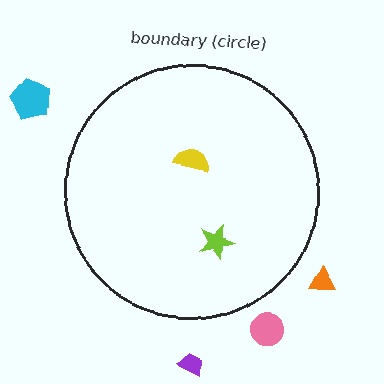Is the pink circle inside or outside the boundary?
Outside.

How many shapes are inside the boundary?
2 inside, 4 outside.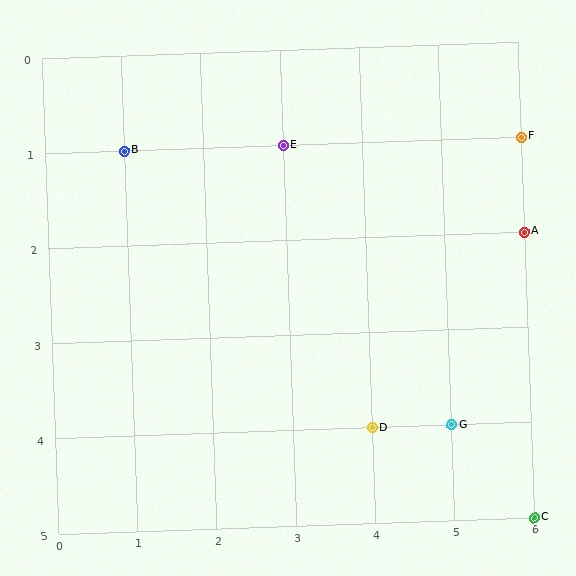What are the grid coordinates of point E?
Point E is at grid coordinates (3, 1).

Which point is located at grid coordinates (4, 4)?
Point D is at (4, 4).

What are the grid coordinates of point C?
Point C is at grid coordinates (6, 5).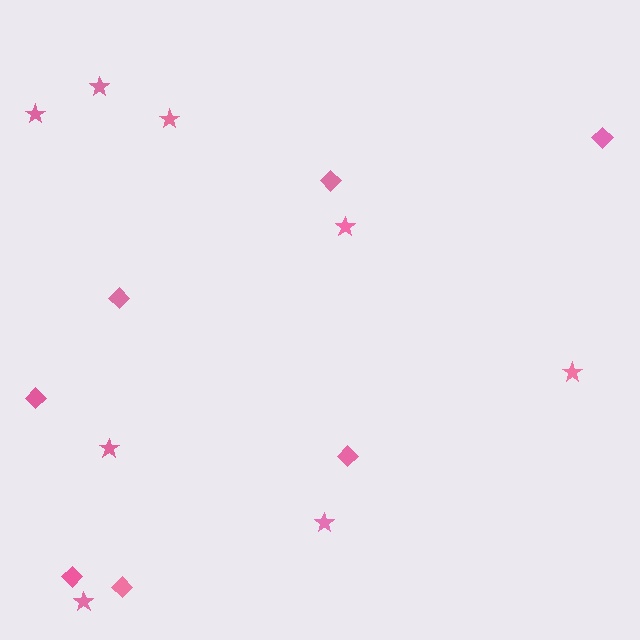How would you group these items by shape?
There are 2 groups: one group of diamonds (7) and one group of stars (8).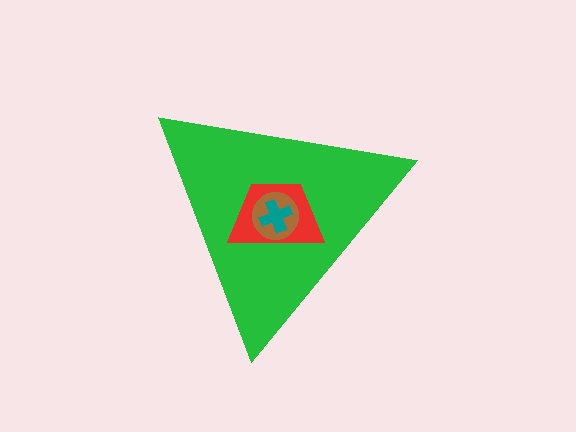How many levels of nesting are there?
4.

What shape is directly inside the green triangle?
The red trapezoid.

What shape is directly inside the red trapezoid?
The brown circle.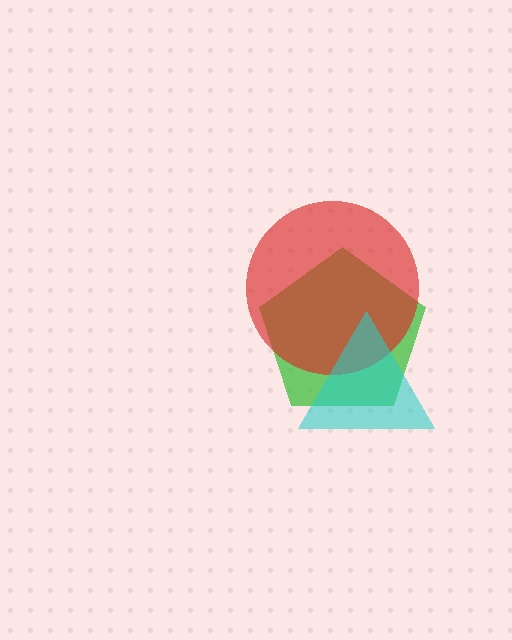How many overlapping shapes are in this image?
There are 3 overlapping shapes in the image.